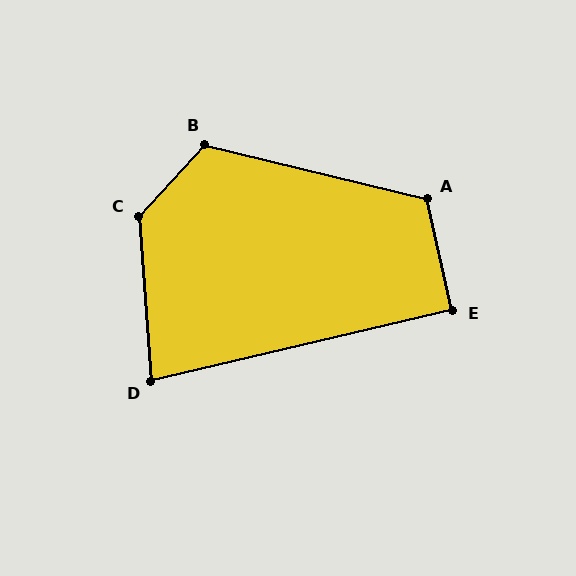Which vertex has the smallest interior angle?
D, at approximately 81 degrees.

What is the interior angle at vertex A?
Approximately 116 degrees (obtuse).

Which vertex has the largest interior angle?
C, at approximately 133 degrees.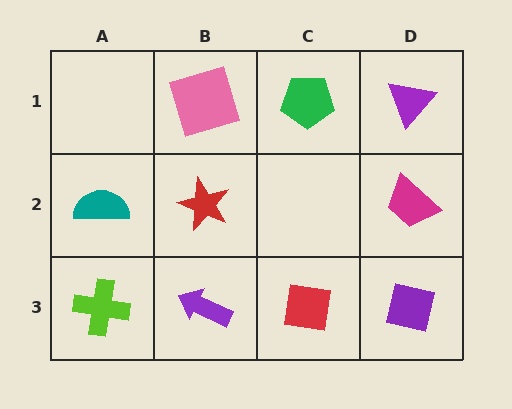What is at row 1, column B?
A pink square.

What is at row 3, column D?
A purple square.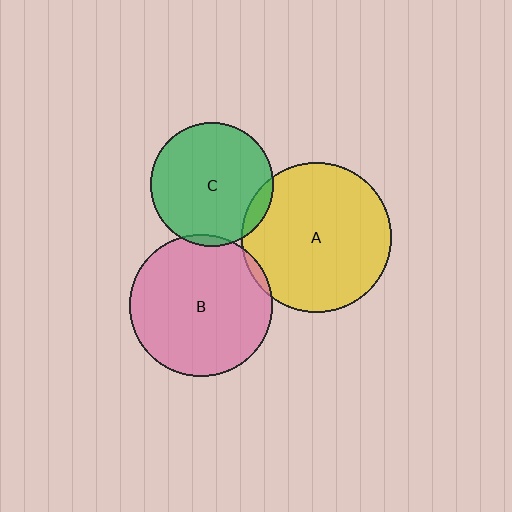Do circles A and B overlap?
Yes.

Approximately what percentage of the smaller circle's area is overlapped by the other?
Approximately 5%.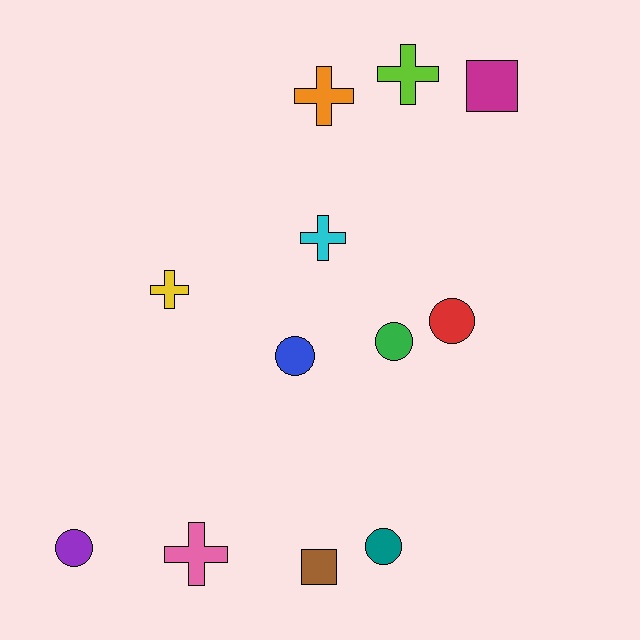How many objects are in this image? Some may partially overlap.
There are 12 objects.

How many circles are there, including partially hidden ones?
There are 5 circles.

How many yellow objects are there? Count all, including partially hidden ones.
There is 1 yellow object.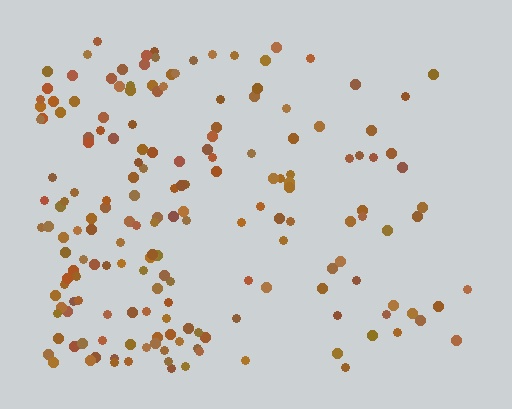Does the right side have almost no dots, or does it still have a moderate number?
Still a moderate number, just noticeably fewer than the left.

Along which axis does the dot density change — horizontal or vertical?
Horizontal.